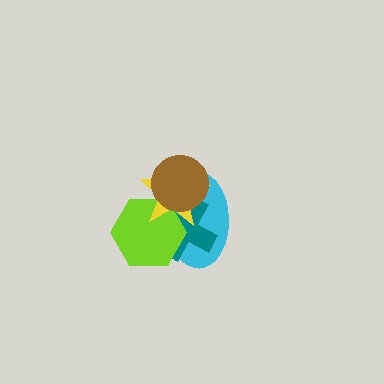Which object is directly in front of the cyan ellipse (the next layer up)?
The teal cross is directly in front of the cyan ellipse.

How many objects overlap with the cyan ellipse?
4 objects overlap with the cyan ellipse.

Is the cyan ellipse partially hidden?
Yes, it is partially covered by another shape.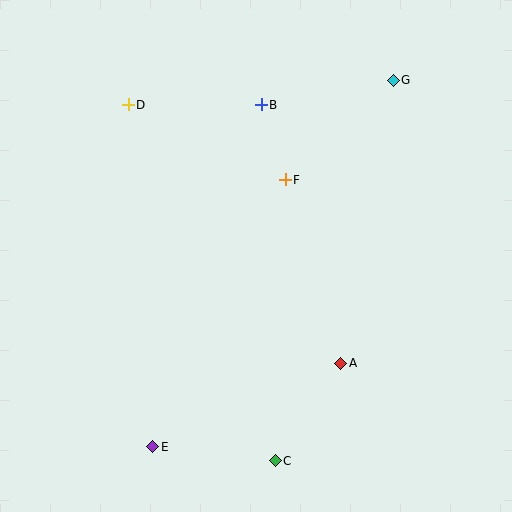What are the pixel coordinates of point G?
Point G is at (393, 80).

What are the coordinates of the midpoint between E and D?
The midpoint between E and D is at (141, 276).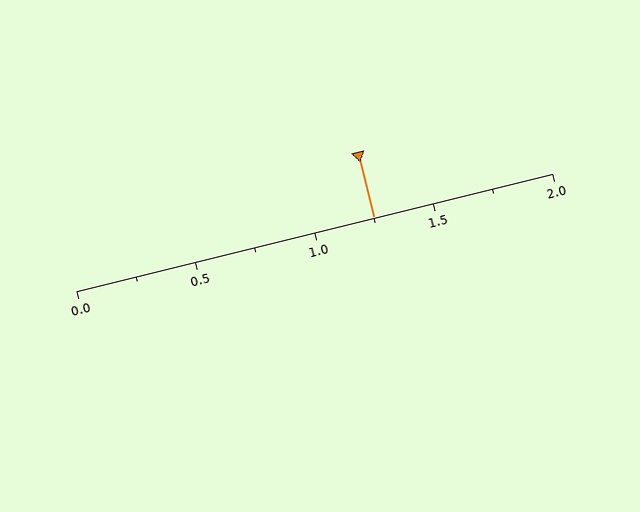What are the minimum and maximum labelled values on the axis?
The axis runs from 0.0 to 2.0.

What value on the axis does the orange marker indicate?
The marker indicates approximately 1.25.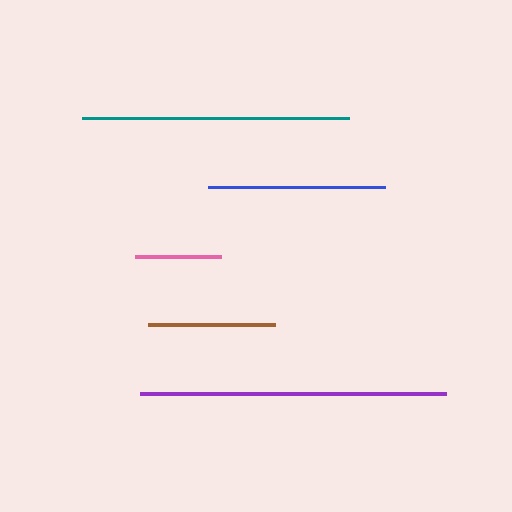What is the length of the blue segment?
The blue segment is approximately 177 pixels long.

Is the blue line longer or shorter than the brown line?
The blue line is longer than the brown line.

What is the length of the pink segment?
The pink segment is approximately 86 pixels long.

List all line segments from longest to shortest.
From longest to shortest: purple, teal, blue, brown, pink.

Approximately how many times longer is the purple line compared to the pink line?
The purple line is approximately 3.6 times the length of the pink line.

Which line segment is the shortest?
The pink line is the shortest at approximately 86 pixels.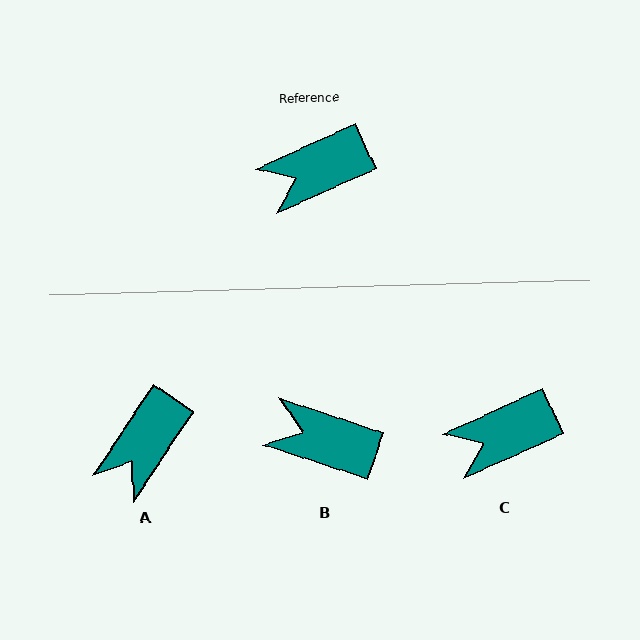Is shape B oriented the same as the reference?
No, it is off by about 43 degrees.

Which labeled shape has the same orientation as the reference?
C.